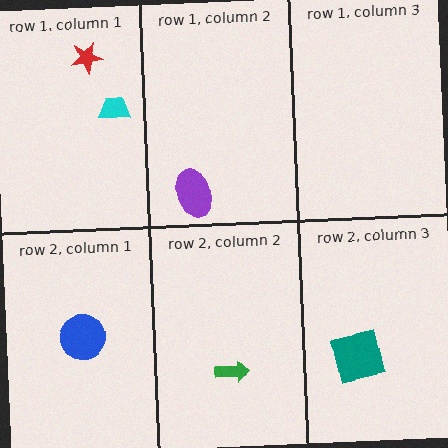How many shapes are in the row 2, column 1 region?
1.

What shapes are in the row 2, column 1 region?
The blue circle.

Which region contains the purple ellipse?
The row 1, column 2 region.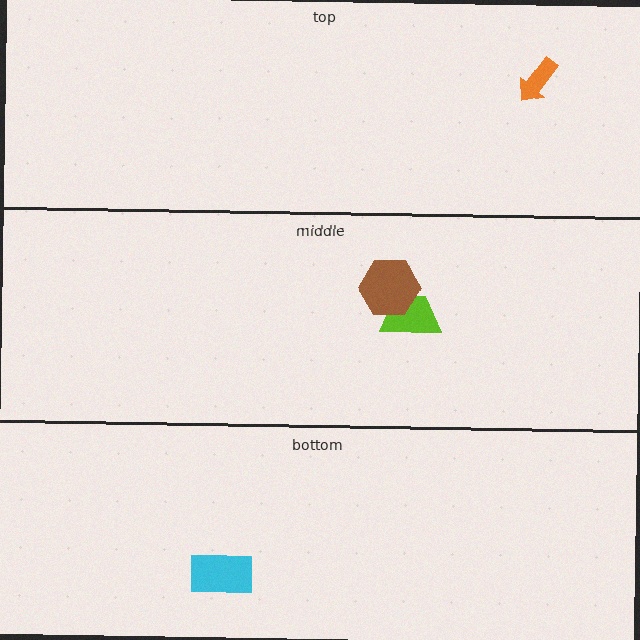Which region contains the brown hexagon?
The middle region.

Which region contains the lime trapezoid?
The middle region.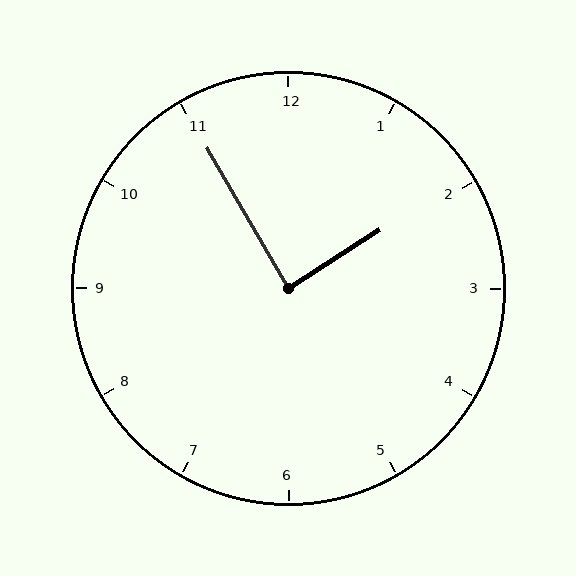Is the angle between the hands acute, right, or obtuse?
It is right.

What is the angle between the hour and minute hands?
Approximately 88 degrees.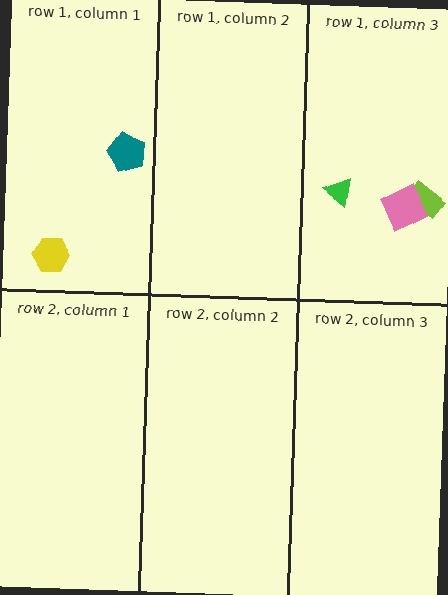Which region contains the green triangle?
The row 1, column 3 region.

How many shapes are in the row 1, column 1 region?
2.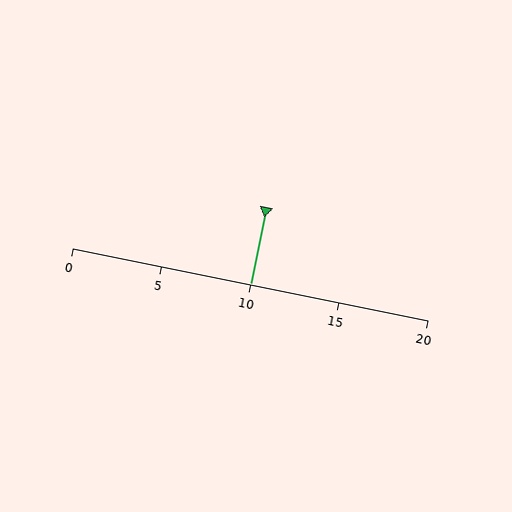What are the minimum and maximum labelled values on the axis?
The axis runs from 0 to 20.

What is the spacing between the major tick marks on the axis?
The major ticks are spaced 5 apart.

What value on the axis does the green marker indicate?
The marker indicates approximately 10.